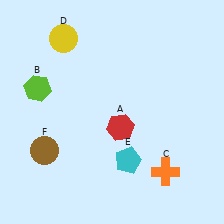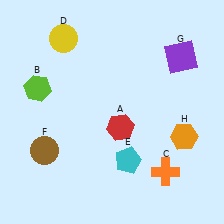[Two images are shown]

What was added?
A purple square (G), an orange hexagon (H) were added in Image 2.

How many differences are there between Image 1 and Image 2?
There are 2 differences between the two images.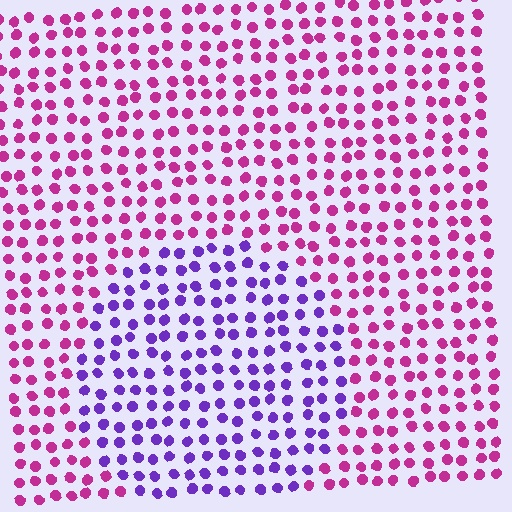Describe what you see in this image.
The image is filled with small magenta elements in a uniform arrangement. A circle-shaped region is visible where the elements are tinted to a slightly different hue, forming a subtle color boundary.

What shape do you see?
I see a circle.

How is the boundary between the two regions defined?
The boundary is defined purely by a slight shift in hue (about 51 degrees). Spacing, size, and orientation are identical on both sides.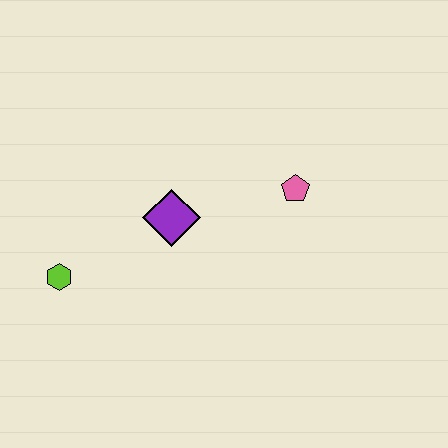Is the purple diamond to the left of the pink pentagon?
Yes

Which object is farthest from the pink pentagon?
The lime hexagon is farthest from the pink pentagon.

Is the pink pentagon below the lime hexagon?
No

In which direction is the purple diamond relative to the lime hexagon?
The purple diamond is to the right of the lime hexagon.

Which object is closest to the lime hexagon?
The purple diamond is closest to the lime hexagon.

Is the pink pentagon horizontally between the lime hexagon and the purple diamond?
No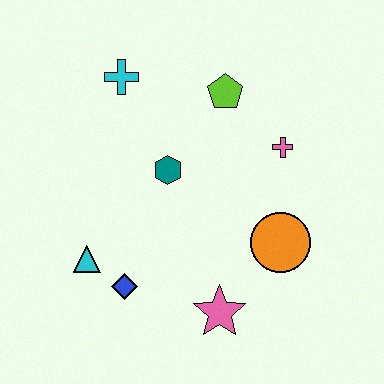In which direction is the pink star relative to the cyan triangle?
The pink star is to the right of the cyan triangle.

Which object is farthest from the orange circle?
The cyan cross is farthest from the orange circle.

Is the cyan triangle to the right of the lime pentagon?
No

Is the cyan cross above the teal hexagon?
Yes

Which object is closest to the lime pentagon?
The pink cross is closest to the lime pentagon.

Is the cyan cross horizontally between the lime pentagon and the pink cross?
No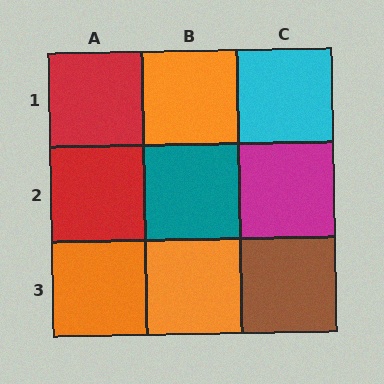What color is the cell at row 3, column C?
Brown.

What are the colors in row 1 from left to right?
Red, orange, cyan.